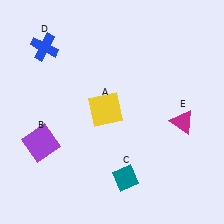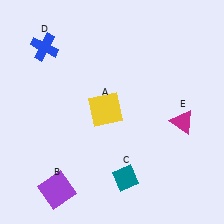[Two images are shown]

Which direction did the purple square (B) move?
The purple square (B) moved down.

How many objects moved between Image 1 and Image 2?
1 object moved between the two images.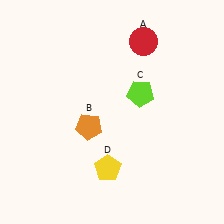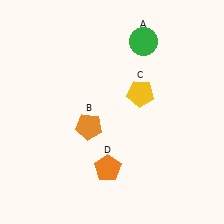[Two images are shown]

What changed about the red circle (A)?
In Image 1, A is red. In Image 2, it changed to green.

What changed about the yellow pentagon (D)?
In Image 1, D is yellow. In Image 2, it changed to orange.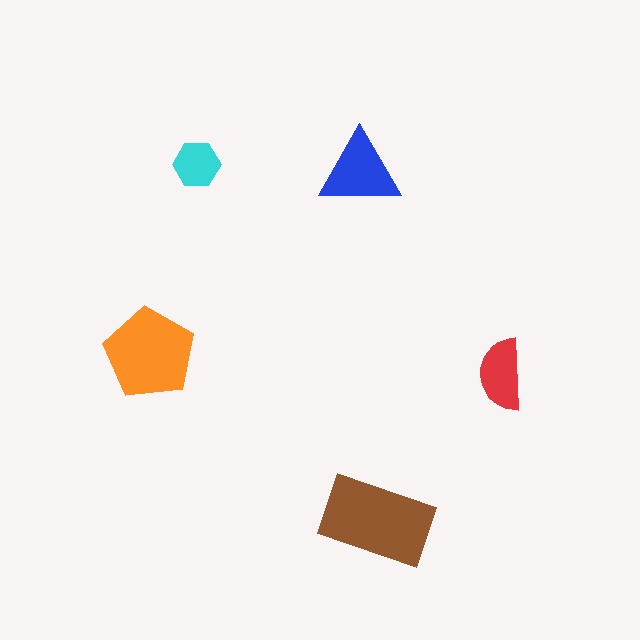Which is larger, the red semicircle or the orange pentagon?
The orange pentagon.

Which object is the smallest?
The cyan hexagon.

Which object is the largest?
The brown rectangle.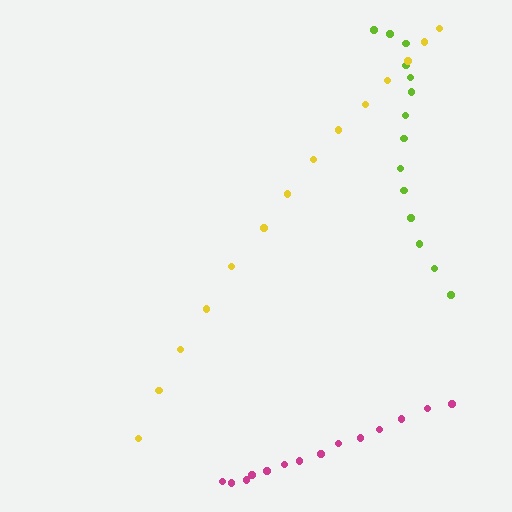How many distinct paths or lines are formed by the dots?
There are 3 distinct paths.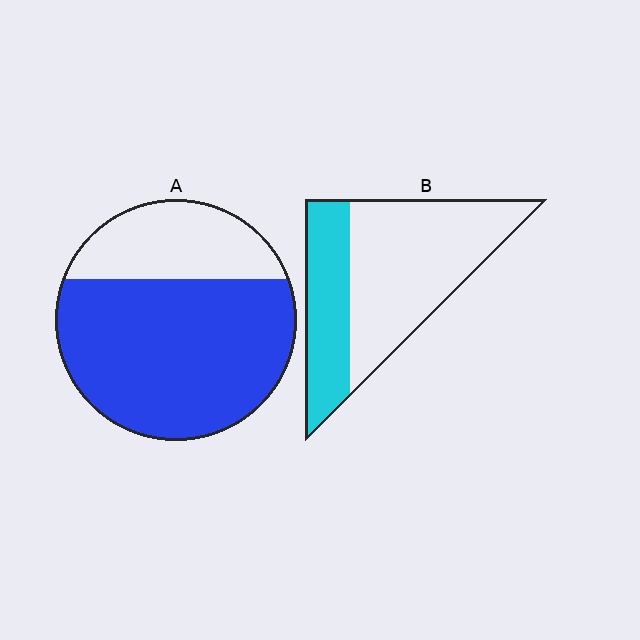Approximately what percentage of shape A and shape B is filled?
A is approximately 70% and B is approximately 35%.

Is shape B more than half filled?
No.